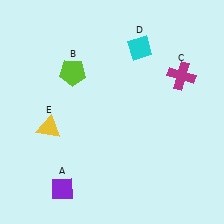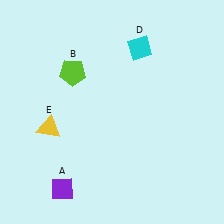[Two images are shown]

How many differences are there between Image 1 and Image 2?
There is 1 difference between the two images.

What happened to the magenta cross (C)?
The magenta cross (C) was removed in Image 2. It was in the top-right area of Image 1.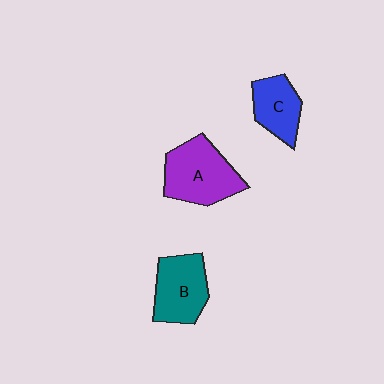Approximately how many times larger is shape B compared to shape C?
Approximately 1.3 times.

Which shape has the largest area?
Shape A (purple).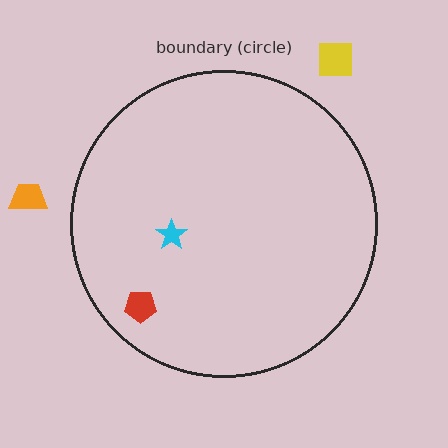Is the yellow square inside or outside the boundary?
Outside.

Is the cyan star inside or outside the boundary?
Inside.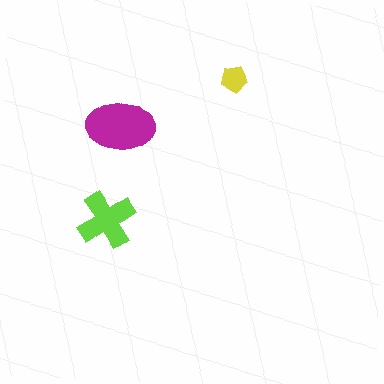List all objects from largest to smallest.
The magenta ellipse, the lime cross, the yellow pentagon.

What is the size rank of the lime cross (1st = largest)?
2nd.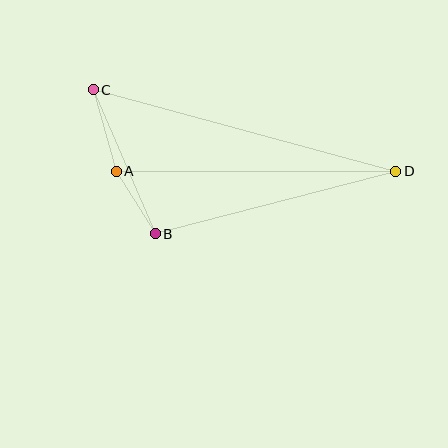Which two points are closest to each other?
Points A and B are closest to each other.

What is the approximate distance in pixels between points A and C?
The distance between A and C is approximately 85 pixels.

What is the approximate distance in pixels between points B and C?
The distance between B and C is approximately 157 pixels.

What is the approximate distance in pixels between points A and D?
The distance between A and D is approximately 279 pixels.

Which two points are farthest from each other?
Points C and D are farthest from each other.